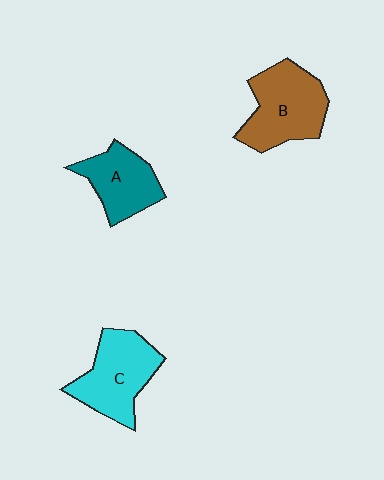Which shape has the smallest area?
Shape A (teal).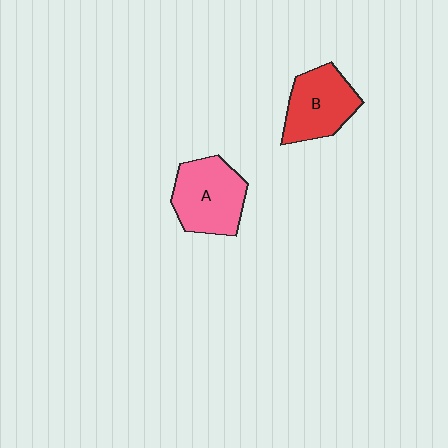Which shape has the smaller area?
Shape B (red).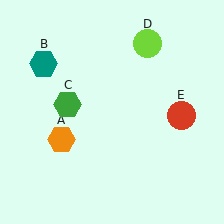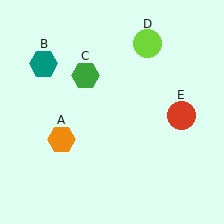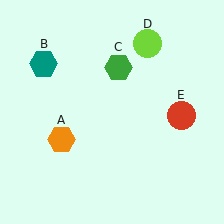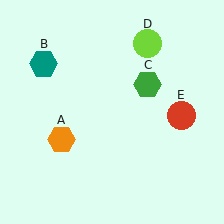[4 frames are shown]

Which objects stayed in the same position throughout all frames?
Orange hexagon (object A) and teal hexagon (object B) and lime circle (object D) and red circle (object E) remained stationary.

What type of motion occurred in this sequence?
The green hexagon (object C) rotated clockwise around the center of the scene.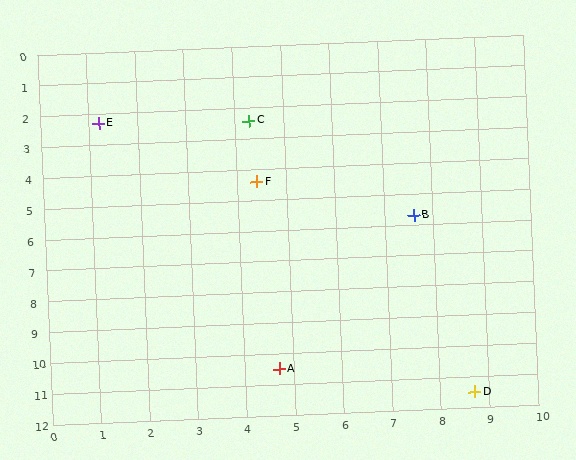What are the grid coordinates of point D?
Point D is at approximately (8.7, 11.5).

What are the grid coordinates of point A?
Point A is at approximately (4.7, 10.5).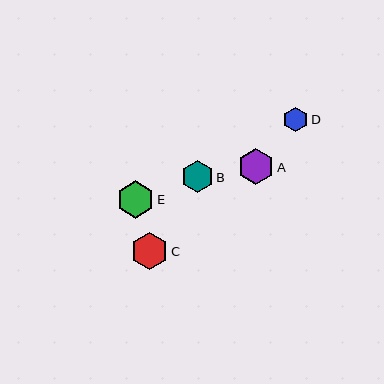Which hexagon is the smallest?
Hexagon D is the smallest with a size of approximately 25 pixels.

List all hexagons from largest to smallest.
From largest to smallest: E, C, A, B, D.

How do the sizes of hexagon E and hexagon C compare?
Hexagon E and hexagon C are approximately the same size.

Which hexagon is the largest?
Hexagon E is the largest with a size of approximately 37 pixels.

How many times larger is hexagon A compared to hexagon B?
Hexagon A is approximately 1.1 times the size of hexagon B.